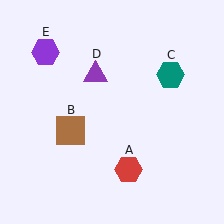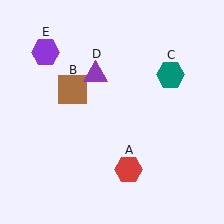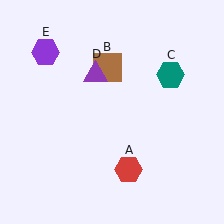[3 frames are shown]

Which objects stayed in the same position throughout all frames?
Red hexagon (object A) and teal hexagon (object C) and purple triangle (object D) and purple hexagon (object E) remained stationary.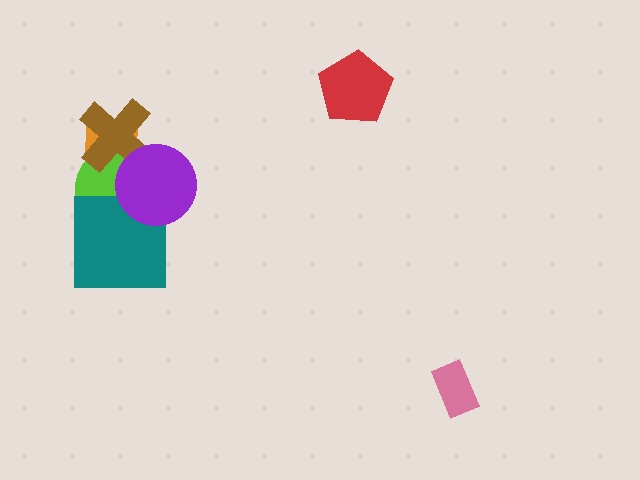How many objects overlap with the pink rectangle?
0 objects overlap with the pink rectangle.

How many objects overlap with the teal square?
2 objects overlap with the teal square.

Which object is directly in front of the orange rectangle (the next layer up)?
The lime circle is directly in front of the orange rectangle.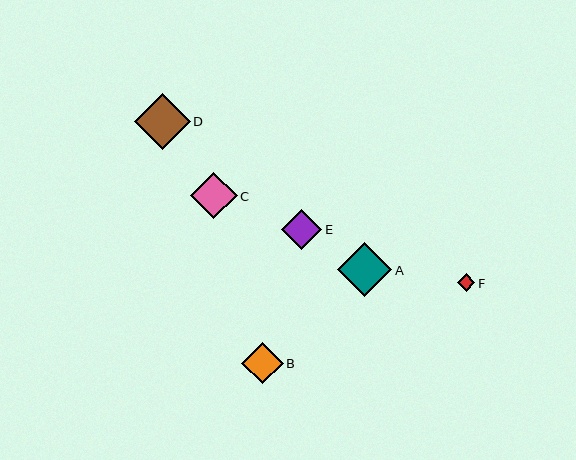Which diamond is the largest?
Diamond D is the largest with a size of approximately 56 pixels.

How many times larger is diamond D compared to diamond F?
Diamond D is approximately 3.2 times the size of diamond F.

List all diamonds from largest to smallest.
From largest to smallest: D, A, C, B, E, F.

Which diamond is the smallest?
Diamond F is the smallest with a size of approximately 17 pixels.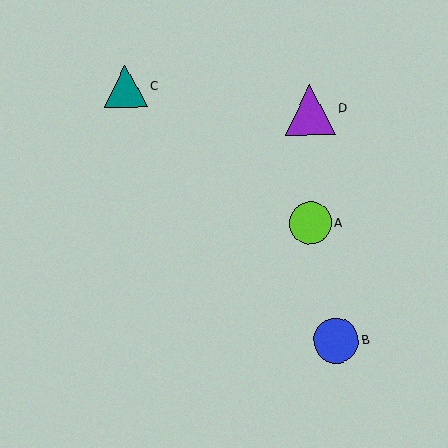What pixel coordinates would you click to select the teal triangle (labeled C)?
Click at (126, 86) to select the teal triangle C.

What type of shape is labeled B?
Shape B is a blue circle.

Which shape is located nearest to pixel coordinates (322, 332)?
The blue circle (labeled B) at (336, 341) is nearest to that location.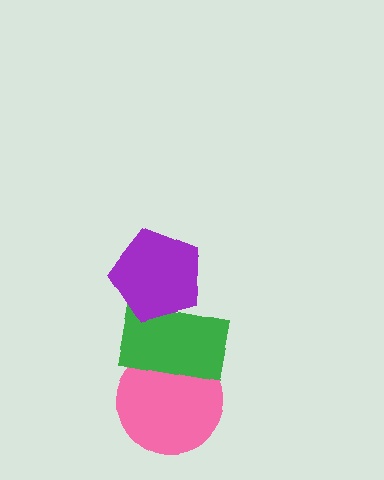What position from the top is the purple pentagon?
The purple pentagon is 1st from the top.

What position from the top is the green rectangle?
The green rectangle is 2nd from the top.